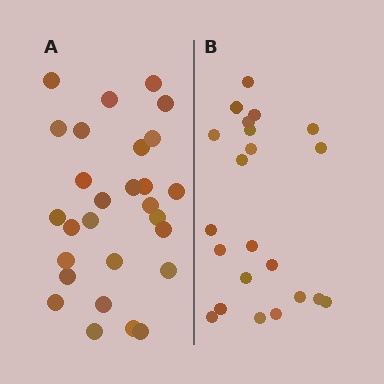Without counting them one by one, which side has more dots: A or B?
Region A (the left region) has more dots.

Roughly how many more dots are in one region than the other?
Region A has about 6 more dots than region B.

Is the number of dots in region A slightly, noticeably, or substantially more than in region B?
Region A has noticeably more, but not dramatically so. The ratio is roughly 1.3 to 1.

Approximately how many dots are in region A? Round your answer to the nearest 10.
About 30 dots. (The exact count is 28, which rounds to 30.)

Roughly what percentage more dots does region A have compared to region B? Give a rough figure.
About 25% more.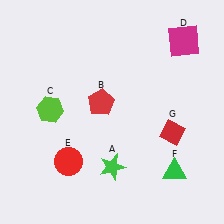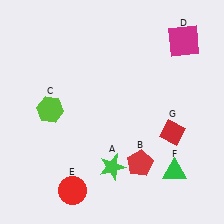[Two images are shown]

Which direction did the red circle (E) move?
The red circle (E) moved down.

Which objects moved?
The objects that moved are: the red pentagon (B), the red circle (E).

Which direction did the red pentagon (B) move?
The red pentagon (B) moved down.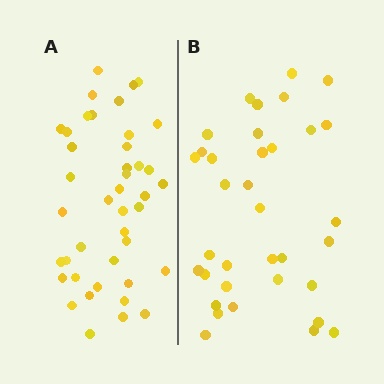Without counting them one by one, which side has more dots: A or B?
Region A (the left region) has more dots.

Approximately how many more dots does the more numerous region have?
Region A has roughly 8 or so more dots than region B.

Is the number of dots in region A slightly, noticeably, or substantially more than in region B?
Region A has only slightly more — the two regions are fairly close. The ratio is roughly 1.2 to 1.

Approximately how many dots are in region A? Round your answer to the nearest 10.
About 40 dots. (The exact count is 42, which rounds to 40.)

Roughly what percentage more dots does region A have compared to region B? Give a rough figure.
About 20% more.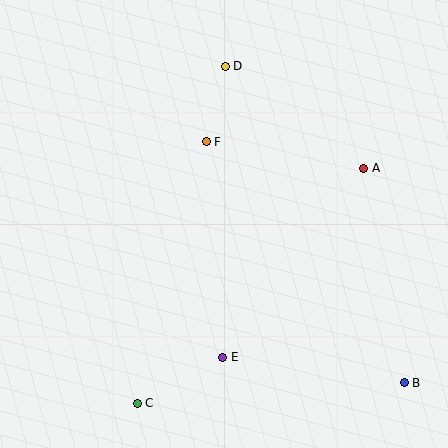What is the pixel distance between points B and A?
The distance between B and A is 218 pixels.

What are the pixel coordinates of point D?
Point D is at (225, 66).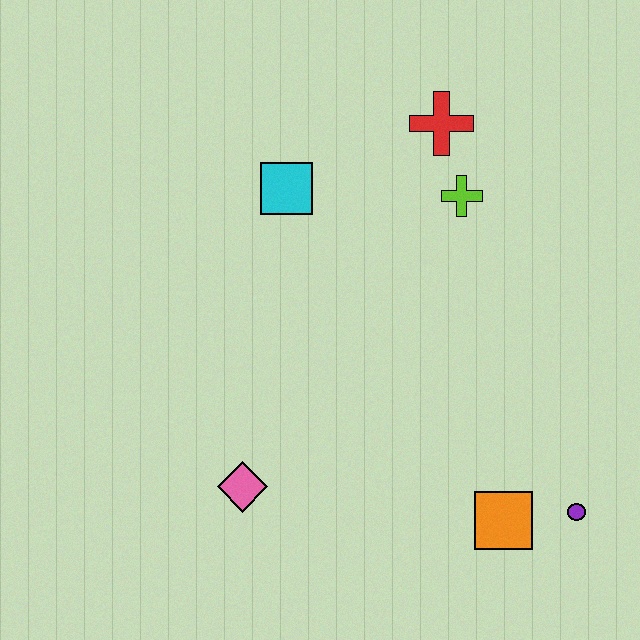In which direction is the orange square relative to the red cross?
The orange square is below the red cross.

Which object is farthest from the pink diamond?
The red cross is farthest from the pink diamond.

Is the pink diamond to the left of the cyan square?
Yes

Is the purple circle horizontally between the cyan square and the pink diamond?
No